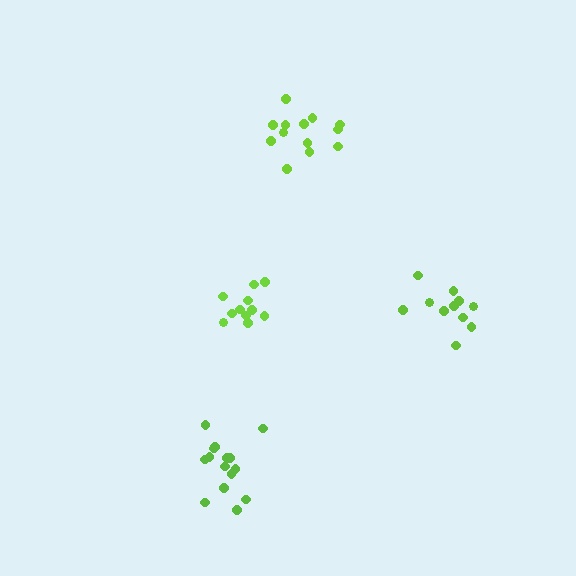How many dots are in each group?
Group 1: 11 dots, Group 2: 11 dots, Group 3: 15 dots, Group 4: 13 dots (50 total).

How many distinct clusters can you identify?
There are 4 distinct clusters.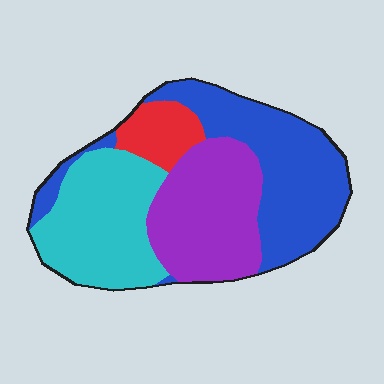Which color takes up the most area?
Blue, at roughly 35%.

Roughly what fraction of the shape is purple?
Purple takes up about one quarter (1/4) of the shape.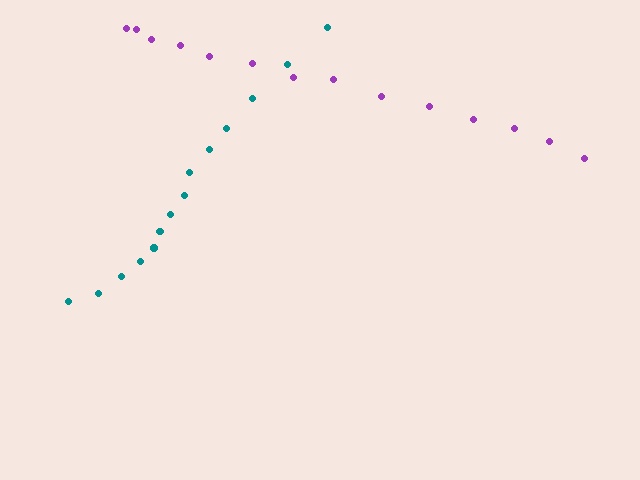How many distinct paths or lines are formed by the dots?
There are 2 distinct paths.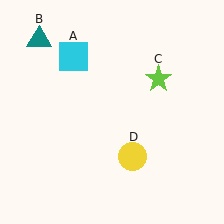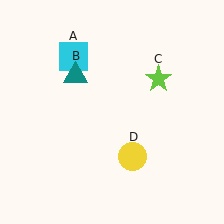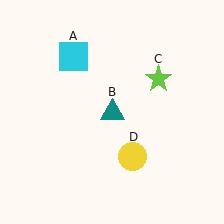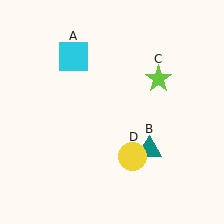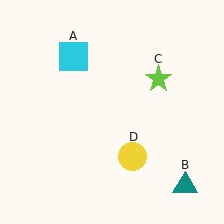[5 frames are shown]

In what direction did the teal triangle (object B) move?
The teal triangle (object B) moved down and to the right.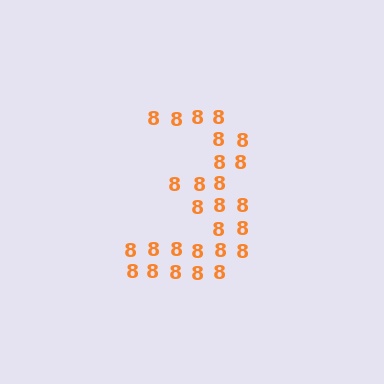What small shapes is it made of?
It is made of small digit 8's.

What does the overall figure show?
The overall figure shows the digit 3.